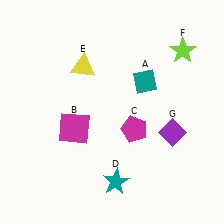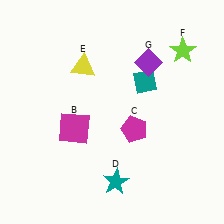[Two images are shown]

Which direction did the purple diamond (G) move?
The purple diamond (G) moved up.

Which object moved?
The purple diamond (G) moved up.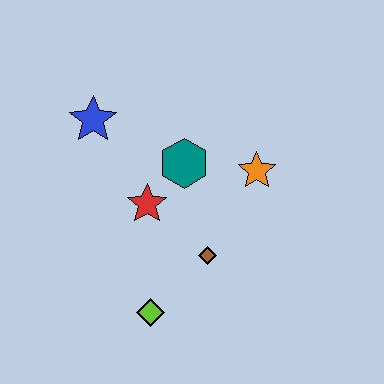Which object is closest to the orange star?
The teal hexagon is closest to the orange star.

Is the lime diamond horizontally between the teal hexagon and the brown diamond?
No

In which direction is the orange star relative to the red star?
The orange star is to the right of the red star.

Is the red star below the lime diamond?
No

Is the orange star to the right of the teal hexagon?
Yes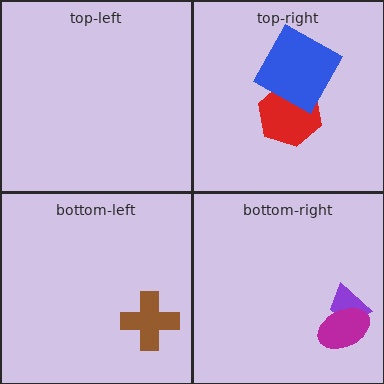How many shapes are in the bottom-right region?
2.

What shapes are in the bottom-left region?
The brown cross.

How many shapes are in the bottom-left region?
1.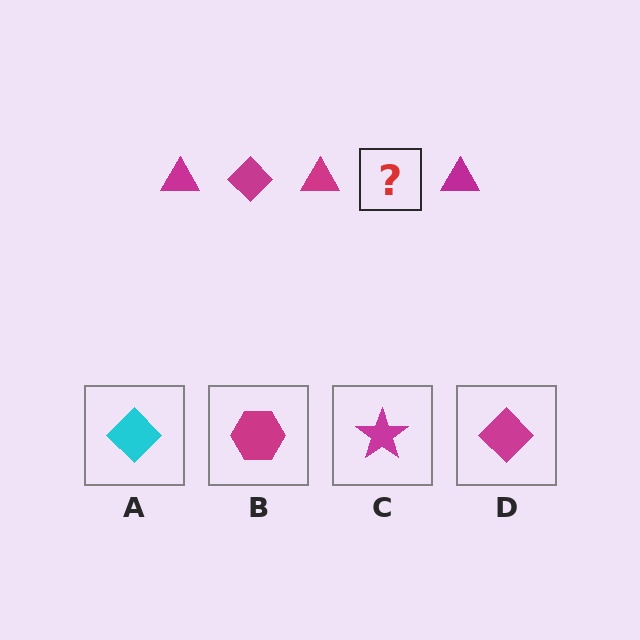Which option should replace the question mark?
Option D.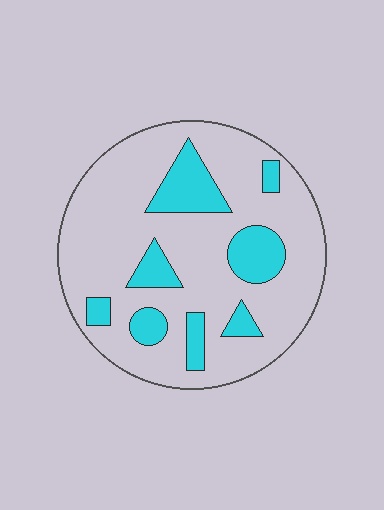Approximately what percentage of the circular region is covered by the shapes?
Approximately 20%.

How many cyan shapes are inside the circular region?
8.